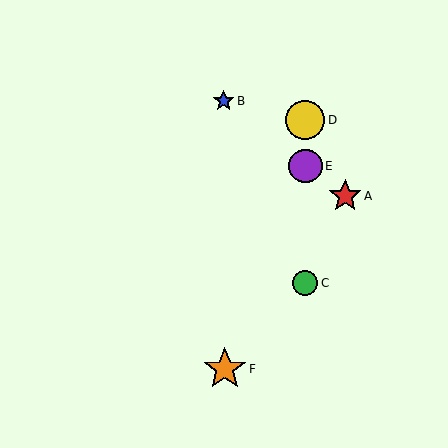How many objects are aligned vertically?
3 objects (C, D, E) are aligned vertically.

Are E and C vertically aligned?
Yes, both are at x≈305.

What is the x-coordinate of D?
Object D is at x≈305.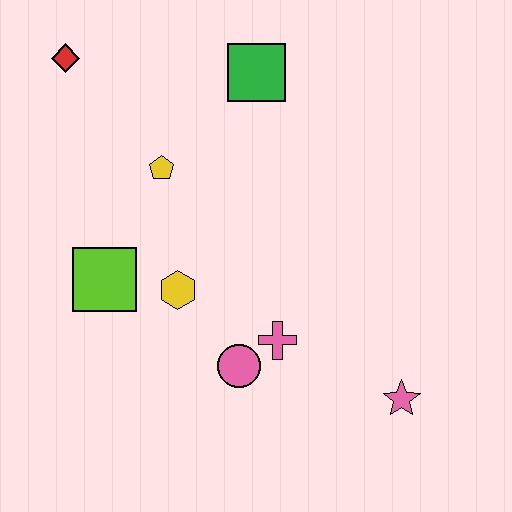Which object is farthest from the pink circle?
The red diamond is farthest from the pink circle.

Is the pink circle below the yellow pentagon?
Yes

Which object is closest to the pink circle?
The pink cross is closest to the pink circle.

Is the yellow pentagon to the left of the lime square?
No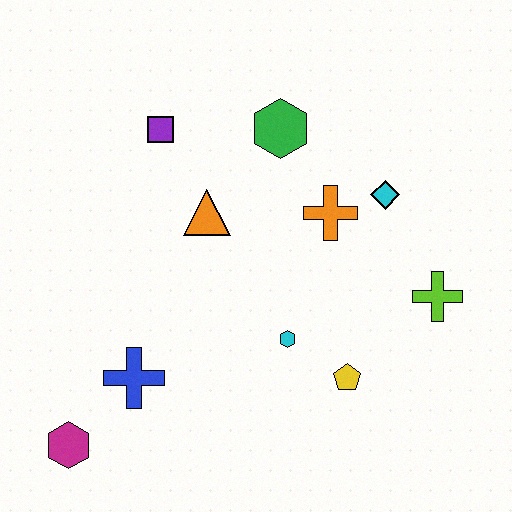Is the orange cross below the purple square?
Yes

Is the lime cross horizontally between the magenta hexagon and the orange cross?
No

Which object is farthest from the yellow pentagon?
The purple square is farthest from the yellow pentagon.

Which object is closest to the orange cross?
The cyan diamond is closest to the orange cross.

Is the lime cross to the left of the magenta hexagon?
No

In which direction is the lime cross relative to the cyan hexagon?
The lime cross is to the right of the cyan hexagon.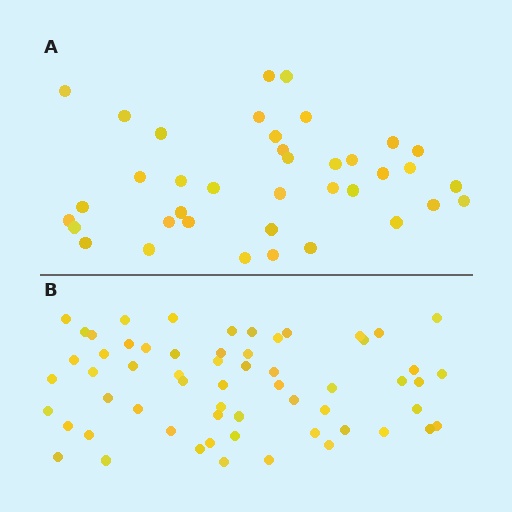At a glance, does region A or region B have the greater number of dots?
Region B (the bottom region) has more dots.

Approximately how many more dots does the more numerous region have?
Region B has approximately 20 more dots than region A.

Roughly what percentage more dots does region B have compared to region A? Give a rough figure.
About 60% more.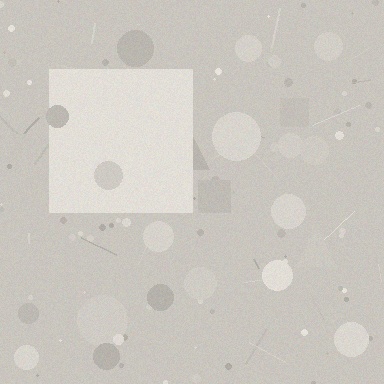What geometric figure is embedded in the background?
A square is embedded in the background.